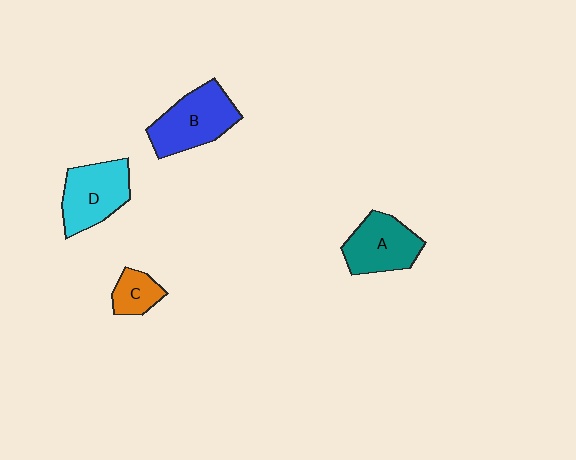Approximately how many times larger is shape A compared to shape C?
Approximately 2.0 times.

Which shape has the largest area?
Shape B (blue).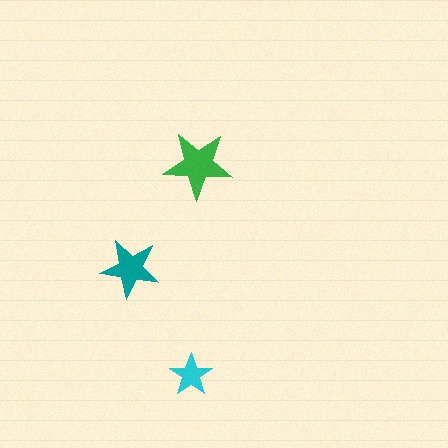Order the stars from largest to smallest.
the green one, the teal one, the cyan one.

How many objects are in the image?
There are 3 objects in the image.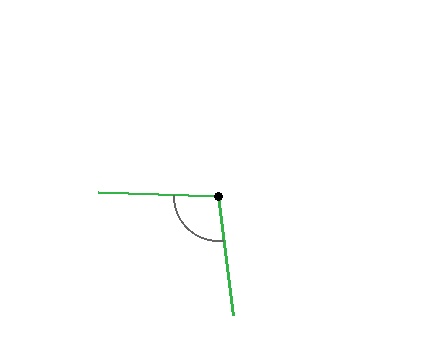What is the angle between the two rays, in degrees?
Approximately 99 degrees.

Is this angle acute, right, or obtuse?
It is obtuse.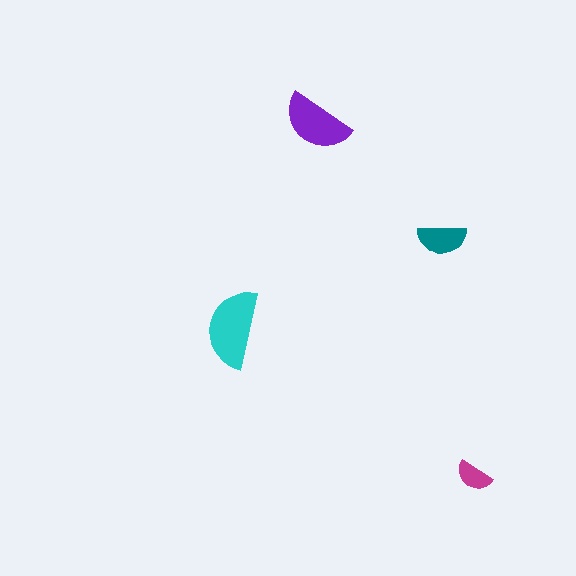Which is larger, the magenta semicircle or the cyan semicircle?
The cyan one.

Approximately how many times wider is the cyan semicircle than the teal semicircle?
About 1.5 times wider.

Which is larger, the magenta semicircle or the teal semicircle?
The teal one.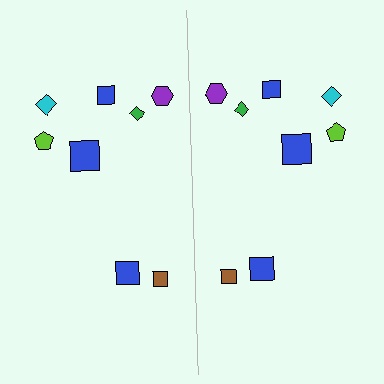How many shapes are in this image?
There are 16 shapes in this image.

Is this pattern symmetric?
Yes, this pattern has bilateral (reflection) symmetry.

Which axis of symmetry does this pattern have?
The pattern has a vertical axis of symmetry running through the center of the image.